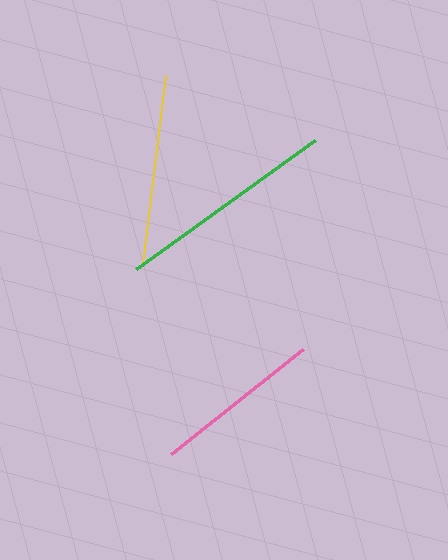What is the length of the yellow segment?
The yellow segment is approximately 191 pixels long.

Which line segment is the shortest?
The pink line is the shortest at approximately 168 pixels.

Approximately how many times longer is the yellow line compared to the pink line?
The yellow line is approximately 1.1 times the length of the pink line.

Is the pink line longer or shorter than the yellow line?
The yellow line is longer than the pink line.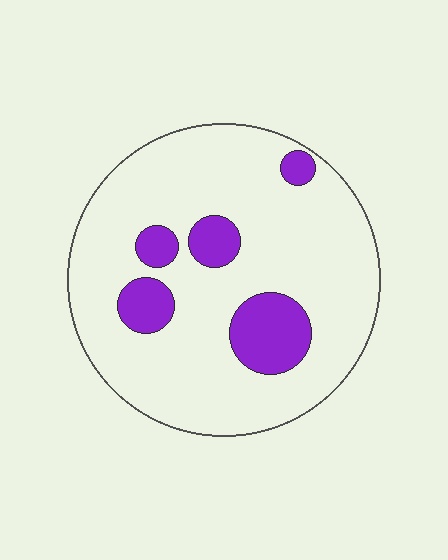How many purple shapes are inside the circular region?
5.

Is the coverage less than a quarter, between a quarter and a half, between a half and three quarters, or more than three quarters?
Less than a quarter.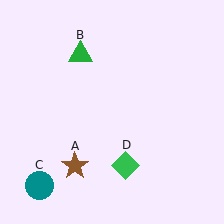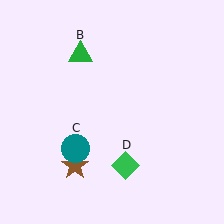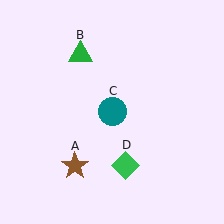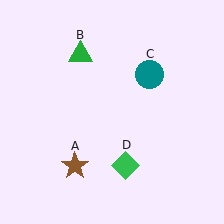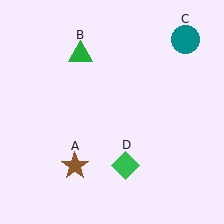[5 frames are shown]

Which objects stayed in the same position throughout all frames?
Brown star (object A) and green triangle (object B) and green diamond (object D) remained stationary.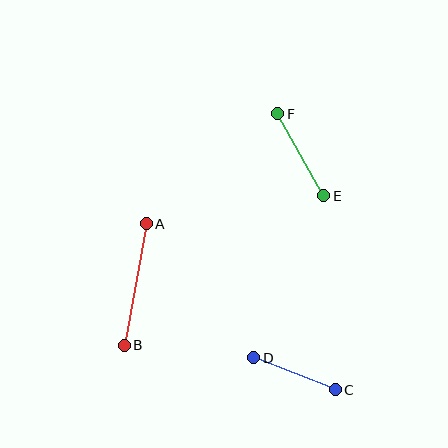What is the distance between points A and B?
The distance is approximately 124 pixels.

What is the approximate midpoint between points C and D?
The midpoint is at approximately (294, 374) pixels.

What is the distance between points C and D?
The distance is approximately 87 pixels.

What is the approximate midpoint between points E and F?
The midpoint is at approximately (301, 155) pixels.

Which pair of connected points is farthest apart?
Points A and B are farthest apart.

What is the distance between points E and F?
The distance is approximately 94 pixels.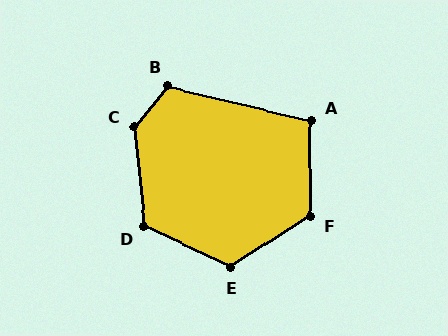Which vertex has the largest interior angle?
C, at approximately 134 degrees.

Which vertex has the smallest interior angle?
A, at approximately 103 degrees.